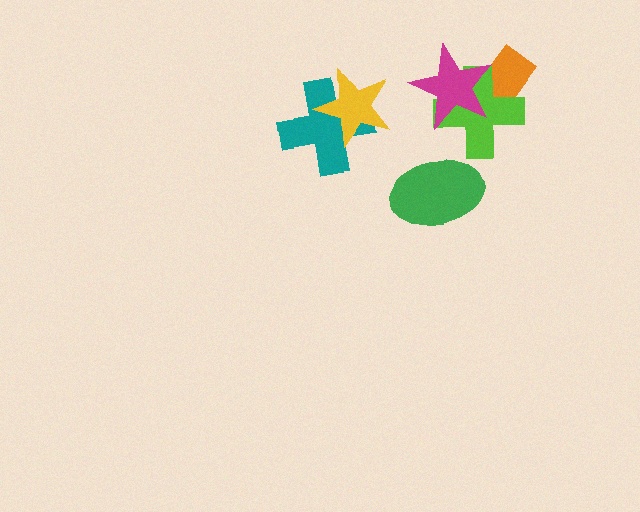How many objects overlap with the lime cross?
2 objects overlap with the lime cross.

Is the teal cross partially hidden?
Yes, it is partially covered by another shape.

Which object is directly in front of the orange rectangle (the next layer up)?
The lime cross is directly in front of the orange rectangle.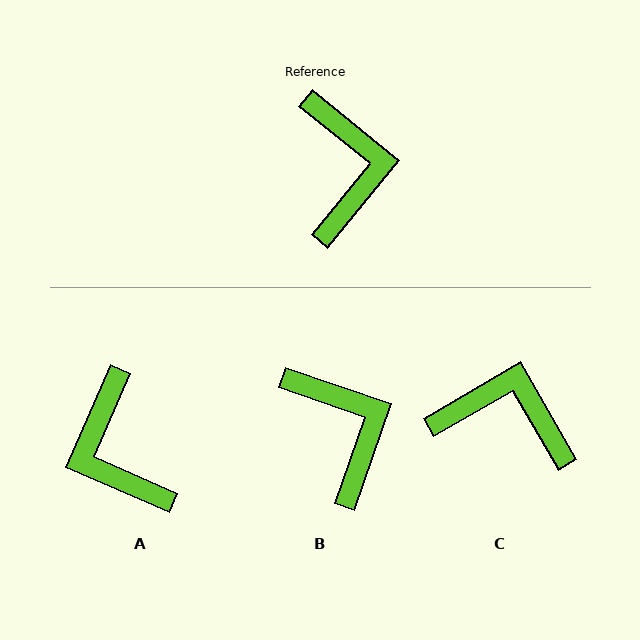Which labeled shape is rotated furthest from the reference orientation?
A, about 164 degrees away.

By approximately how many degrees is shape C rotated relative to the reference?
Approximately 69 degrees counter-clockwise.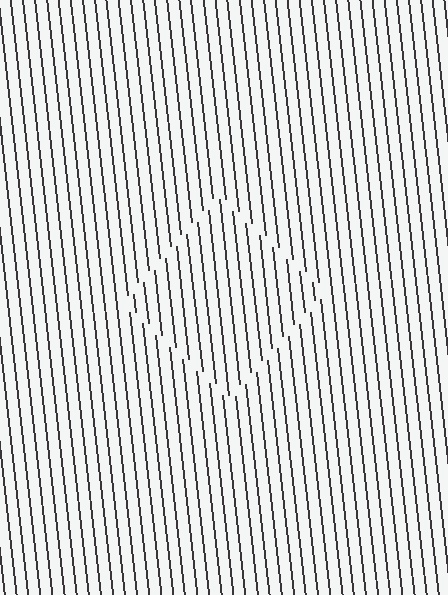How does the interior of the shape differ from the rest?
The interior of the shape contains the same grating, shifted by half a period — the contour is defined by the phase discontinuity where line-ends from the inner and outer gratings abut.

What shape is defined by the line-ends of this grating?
An illusory square. The interior of the shape contains the same grating, shifted by half a period — the contour is defined by the phase discontinuity where line-ends from the inner and outer gratings abut.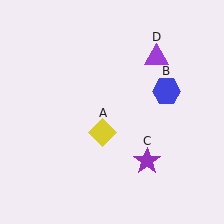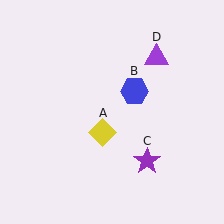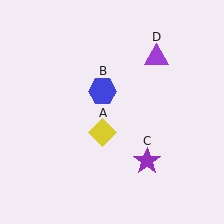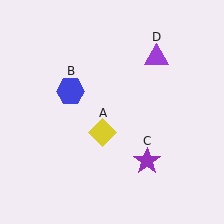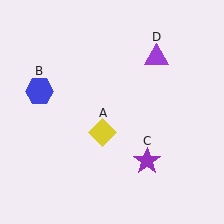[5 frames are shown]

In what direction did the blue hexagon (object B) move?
The blue hexagon (object B) moved left.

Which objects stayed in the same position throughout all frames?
Yellow diamond (object A) and purple star (object C) and purple triangle (object D) remained stationary.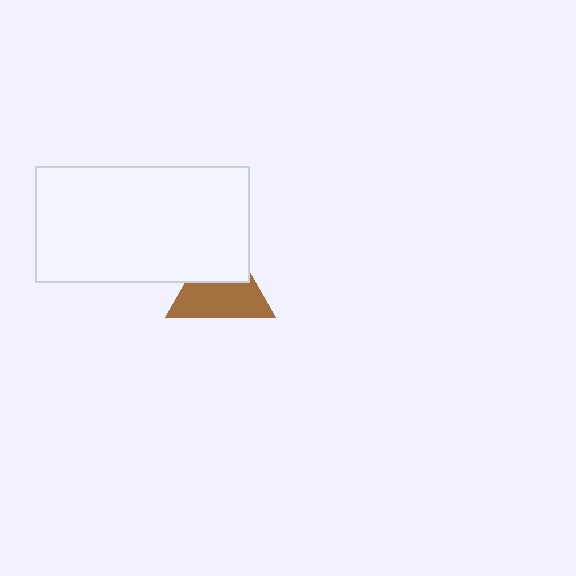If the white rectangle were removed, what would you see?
You would see the complete brown triangle.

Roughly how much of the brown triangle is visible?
About half of it is visible (roughly 59%).